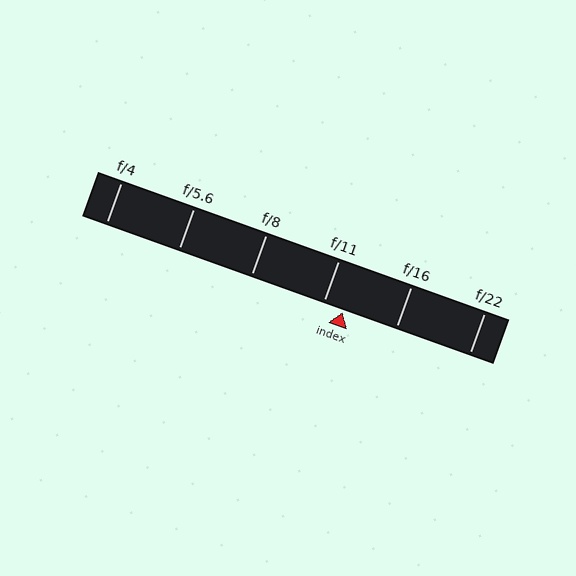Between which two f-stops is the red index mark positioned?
The index mark is between f/11 and f/16.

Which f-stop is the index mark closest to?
The index mark is closest to f/11.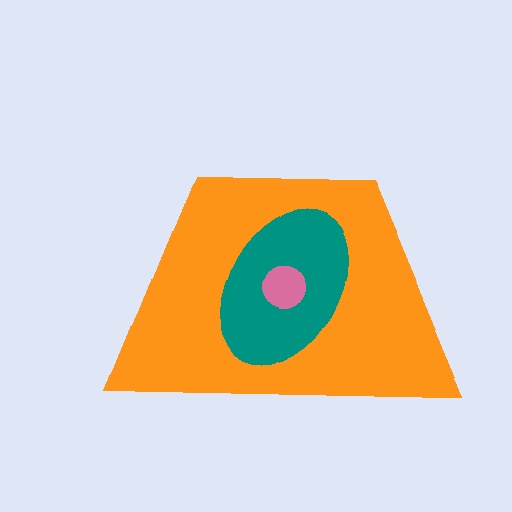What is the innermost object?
The pink circle.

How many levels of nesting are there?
3.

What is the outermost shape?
The orange trapezoid.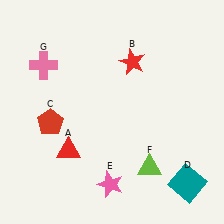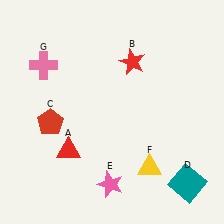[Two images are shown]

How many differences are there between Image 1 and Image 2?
There is 1 difference between the two images.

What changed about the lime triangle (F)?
In Image 1, F is lime. In Image 2, it changed to yellow.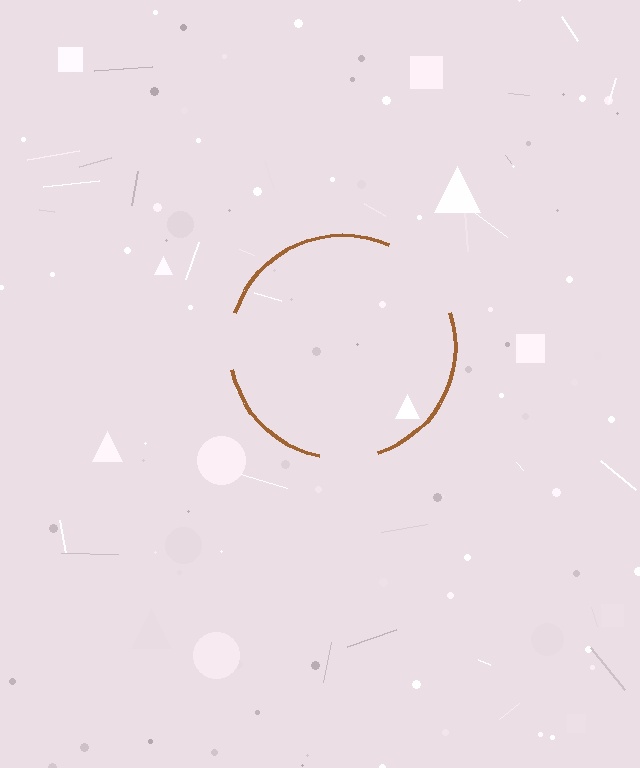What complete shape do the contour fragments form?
The contour fragments form a circle.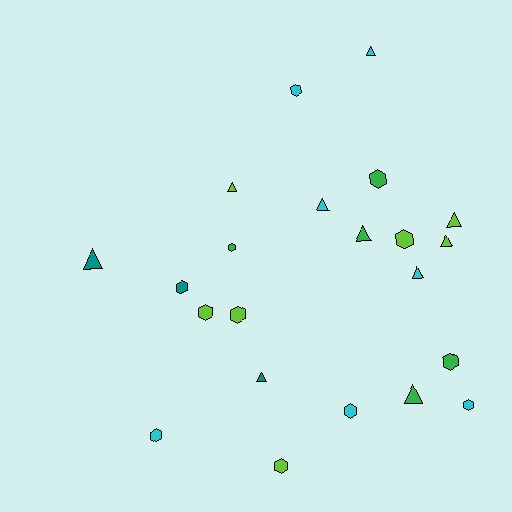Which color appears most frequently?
Lime, with 7 objects.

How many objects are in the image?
There are 22 objects.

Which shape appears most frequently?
Hexagon, with 12 objects.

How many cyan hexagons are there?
There are 4 cyan hexagons.